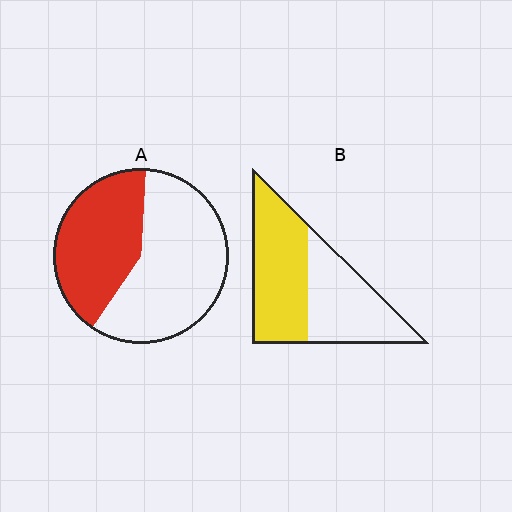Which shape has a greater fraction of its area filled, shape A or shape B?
Shape B.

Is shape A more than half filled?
No.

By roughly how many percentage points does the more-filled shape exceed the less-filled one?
By roughly 10 percentage points (B over A).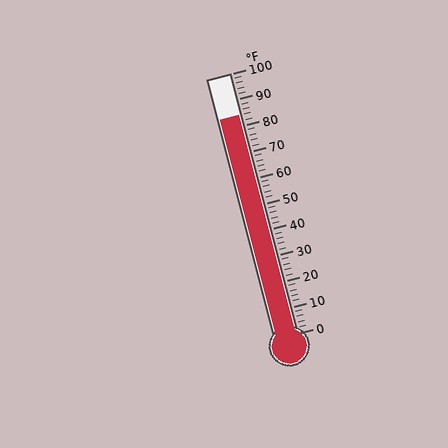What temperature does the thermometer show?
The thermometer shows approximately 84°F.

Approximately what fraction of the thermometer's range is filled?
The thermometer is filled to approximately 85% of its range.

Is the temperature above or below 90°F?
The temperature is below 90°F.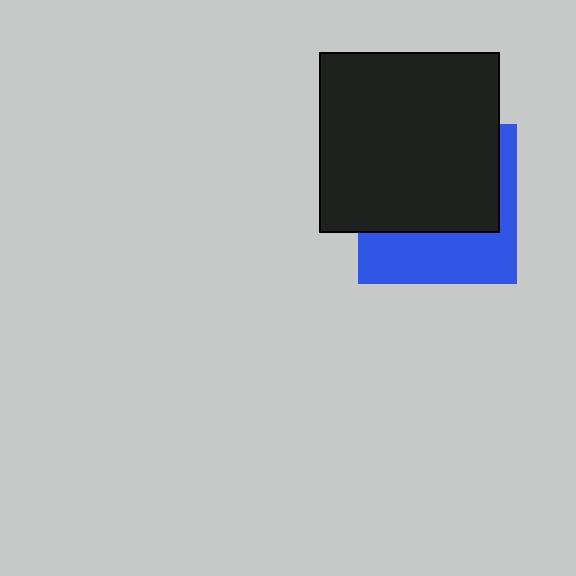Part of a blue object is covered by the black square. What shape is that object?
It is a square.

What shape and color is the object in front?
The object in front is a black square.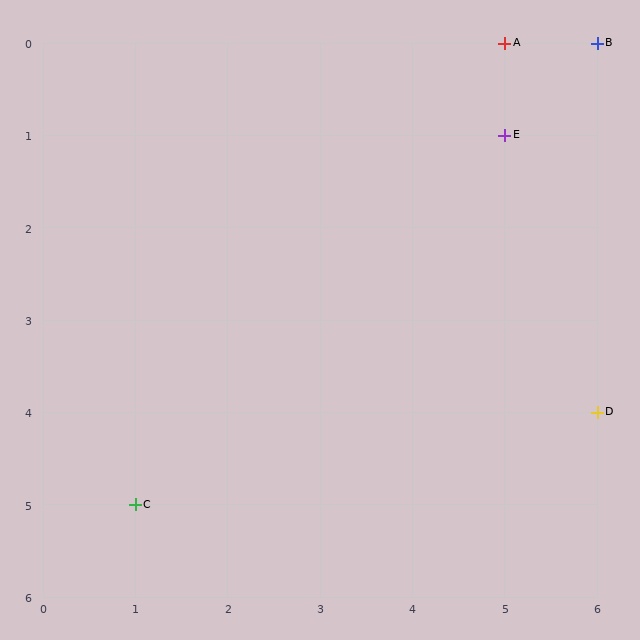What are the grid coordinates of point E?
Point E is at grid coordinates (5, 1).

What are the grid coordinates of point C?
Point C is at grid coordinates (1, 5).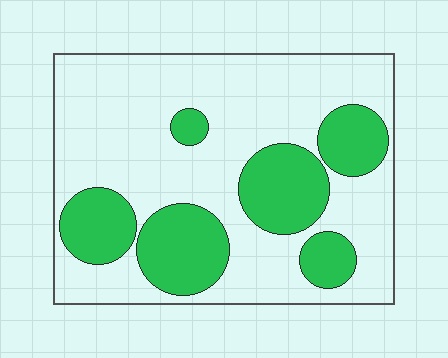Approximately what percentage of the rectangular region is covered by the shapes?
Approximately 30%.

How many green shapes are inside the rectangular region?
6.